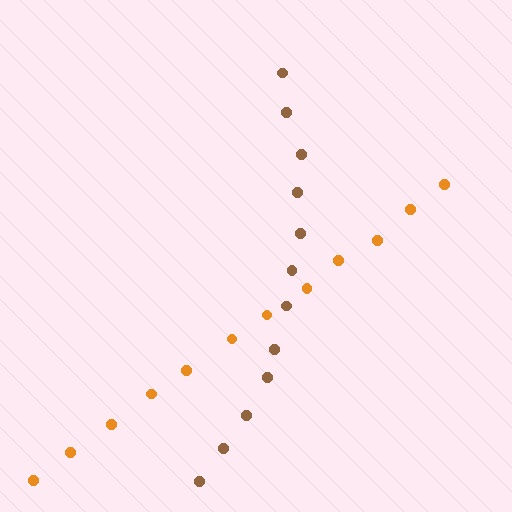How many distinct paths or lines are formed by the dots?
There are 2 distinct paths.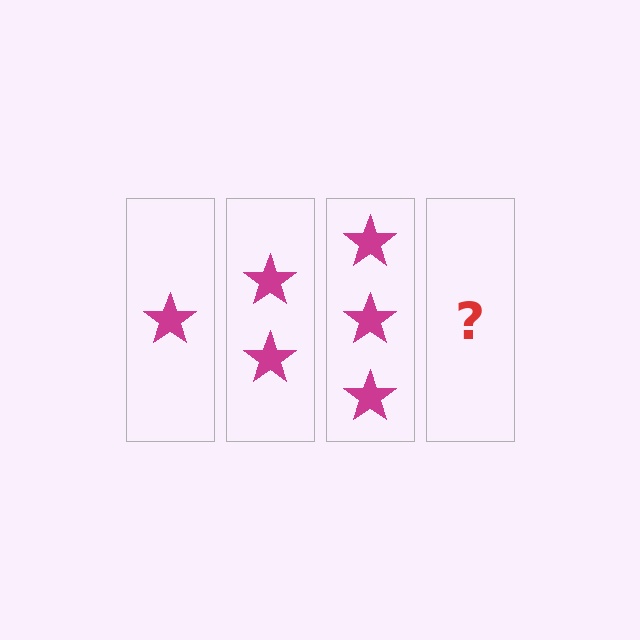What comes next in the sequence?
The next element should be 4 stars.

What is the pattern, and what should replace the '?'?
The pattern is that each step adds one more star. The '?' should be 4 stars.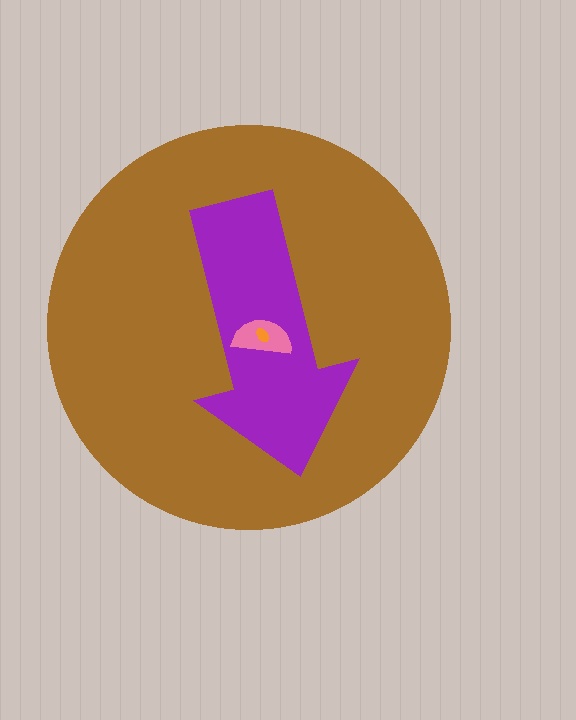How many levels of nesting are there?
4.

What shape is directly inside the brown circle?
The purple arrow.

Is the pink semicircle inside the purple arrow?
Yes.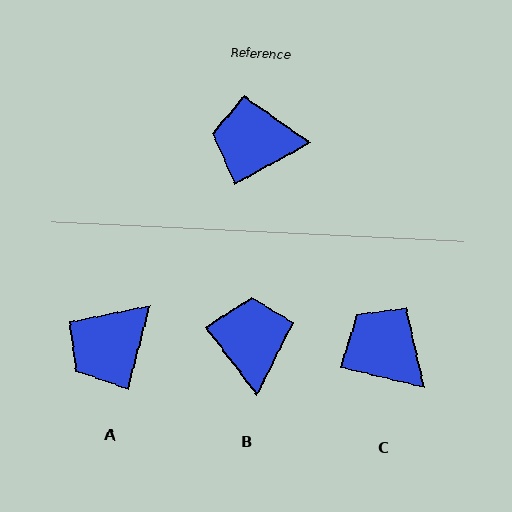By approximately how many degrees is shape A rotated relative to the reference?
Approximately 47 degrees counter-clockwise.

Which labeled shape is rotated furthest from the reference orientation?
B, about 81 degrees away.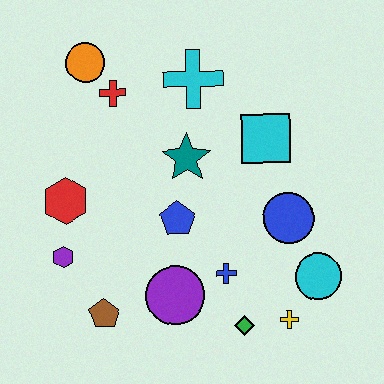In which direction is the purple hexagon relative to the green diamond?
The purple hexagon is to the left of the green diamond.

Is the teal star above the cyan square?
No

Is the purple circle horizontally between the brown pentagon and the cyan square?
Yes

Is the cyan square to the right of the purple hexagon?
Yes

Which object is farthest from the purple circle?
The orange circle is farthest from the purple circle.